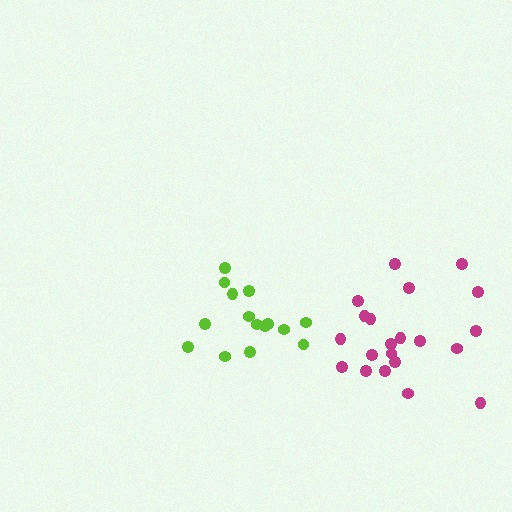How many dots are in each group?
Group 1: 15 dots, Group 2: 21 dots (36 total).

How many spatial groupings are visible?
There are 2 spatial groupings.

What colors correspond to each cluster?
The clusters are colored: lime, magenta.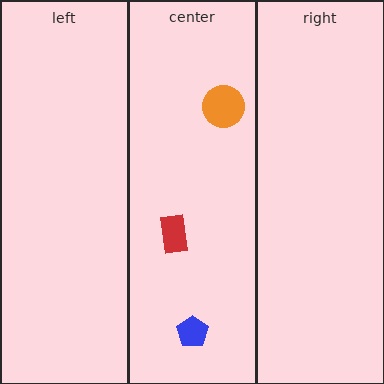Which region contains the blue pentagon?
The center region.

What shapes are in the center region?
The orange circle, the red rectangle, the blue pentagon.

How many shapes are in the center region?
3.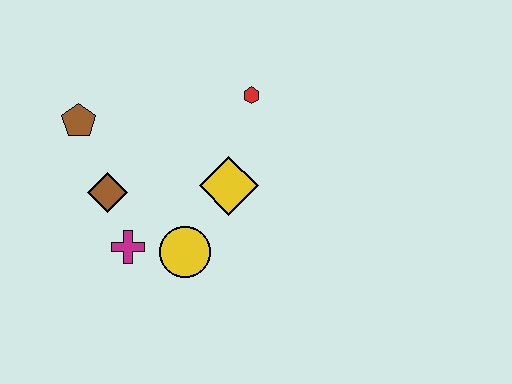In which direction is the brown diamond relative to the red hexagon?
The brown diamond is to the left of the red hexagon.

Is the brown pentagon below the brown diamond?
No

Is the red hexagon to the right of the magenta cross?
Yes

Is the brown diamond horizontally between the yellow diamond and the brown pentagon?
Yes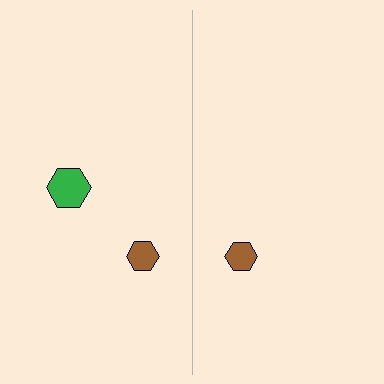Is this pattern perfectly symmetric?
No, the pattern is not perfectly symmetric. A green hexagon is missing from the right side.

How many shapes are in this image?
There are 3 shapes in this image.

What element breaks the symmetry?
A green hexagon is missing from the right side.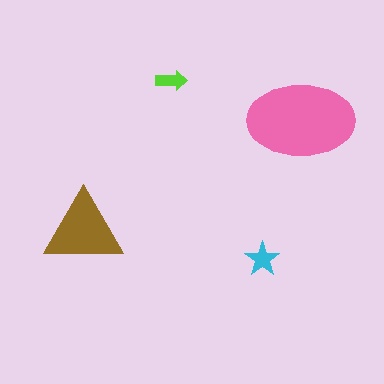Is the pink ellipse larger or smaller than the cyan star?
Larger.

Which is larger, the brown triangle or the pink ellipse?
The pink ellipse.